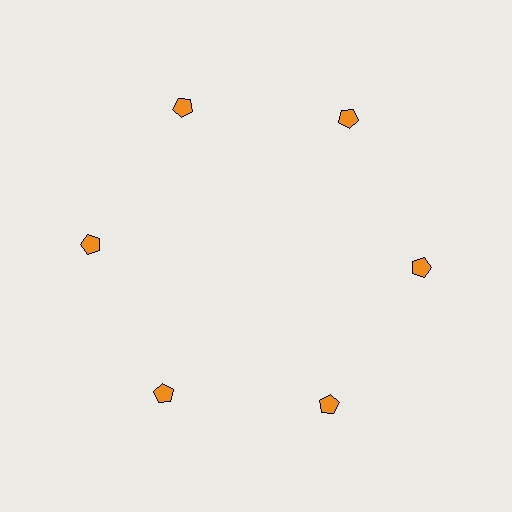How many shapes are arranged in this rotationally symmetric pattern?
There are 6 shapes, arranged in 6 groups of 1.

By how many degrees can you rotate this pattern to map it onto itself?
The pattern maps onto itself every 60 degrees of rotation.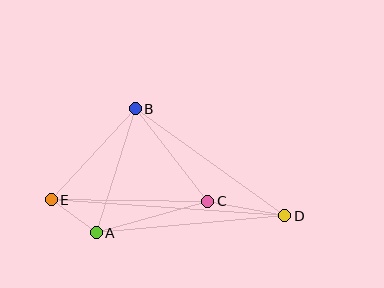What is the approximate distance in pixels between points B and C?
The distance between B and C is approximately 118 pixels.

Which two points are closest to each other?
Points A and E are closest to each other.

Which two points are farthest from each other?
Points D and E are farthest from each other.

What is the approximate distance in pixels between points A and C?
The distance between A and C is approximately 116 pixels.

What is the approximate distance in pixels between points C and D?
The distance between C and D is approximately 78 pixels.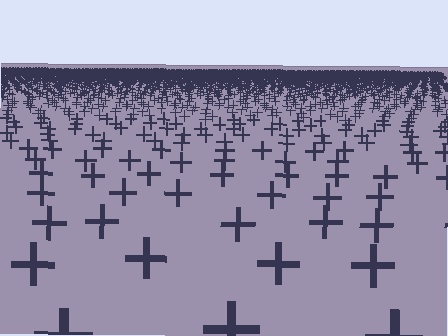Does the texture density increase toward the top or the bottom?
Density increases toward the top.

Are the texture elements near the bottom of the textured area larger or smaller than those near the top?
Larger. Near the bottom, elements are closer to the viewer and appear at a bigger on-screen size.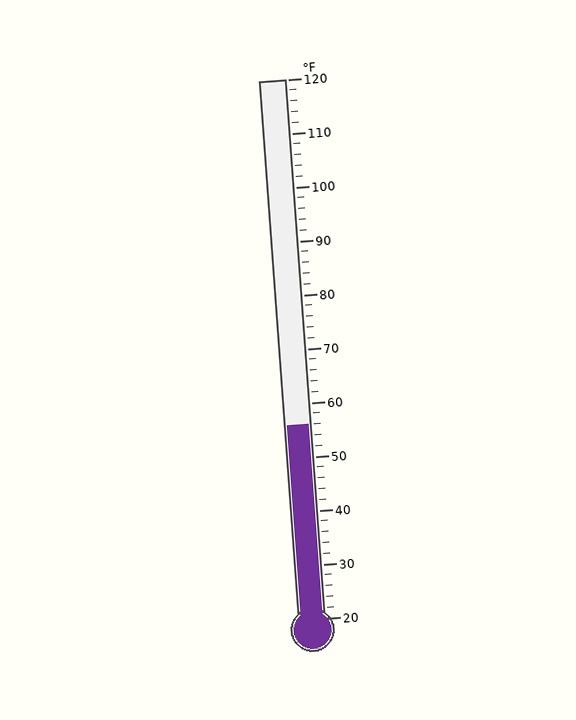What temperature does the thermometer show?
The thermometer shows approximately 56°F.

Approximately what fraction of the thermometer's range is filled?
The thermometer is filled to approximately 35% of its range.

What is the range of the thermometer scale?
The thermometer scale ranges from 20°F to 120°F.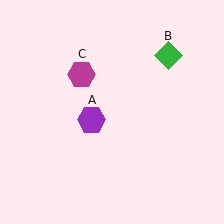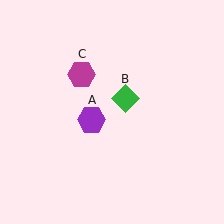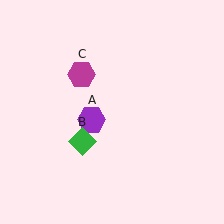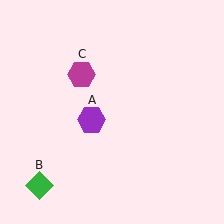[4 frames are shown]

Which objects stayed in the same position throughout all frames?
Purple hexagon (object A) and magenta hexagon (object C) remained stationary.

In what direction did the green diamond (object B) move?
The green diamond (object B) moved down and to the left.